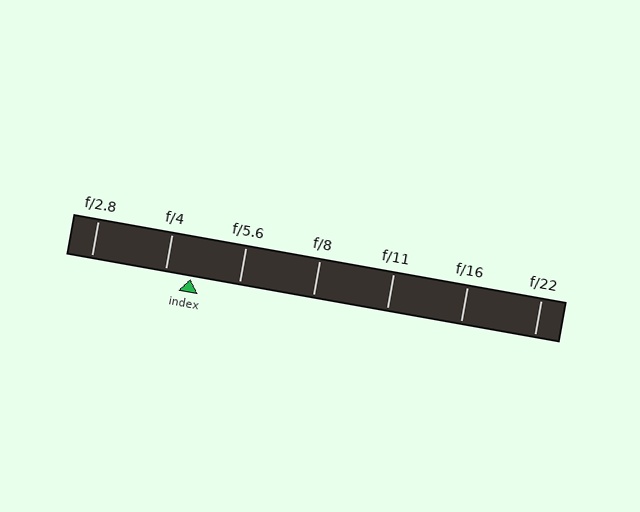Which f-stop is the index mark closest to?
The index mark is closest to f/4.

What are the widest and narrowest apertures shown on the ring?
The widest aperture shown is f/2.8 and the narrowest is f/22.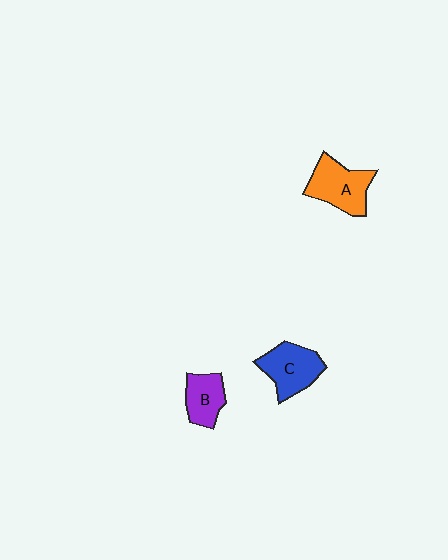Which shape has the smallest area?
Shape B (purple).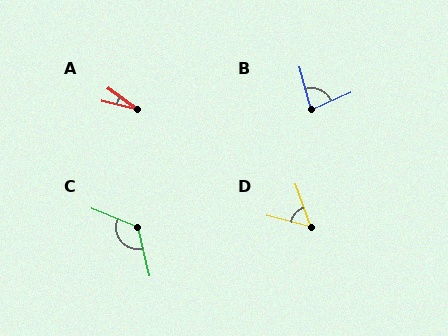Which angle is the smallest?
A, at approximately 22 degrees.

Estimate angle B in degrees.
Approximately 82 degrees.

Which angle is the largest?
C, at approximately 126 degrees.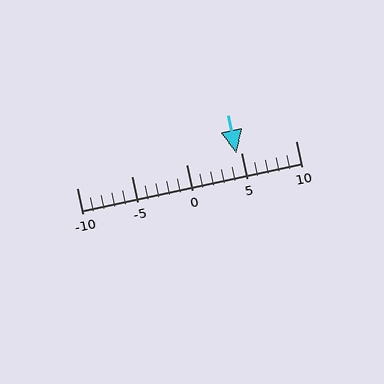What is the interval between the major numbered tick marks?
The major tick marks are spaced 5 units apart.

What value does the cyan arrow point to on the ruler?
The cyan arrow points to approximately 5.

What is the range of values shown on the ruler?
The ruler shows values from -10 to 10.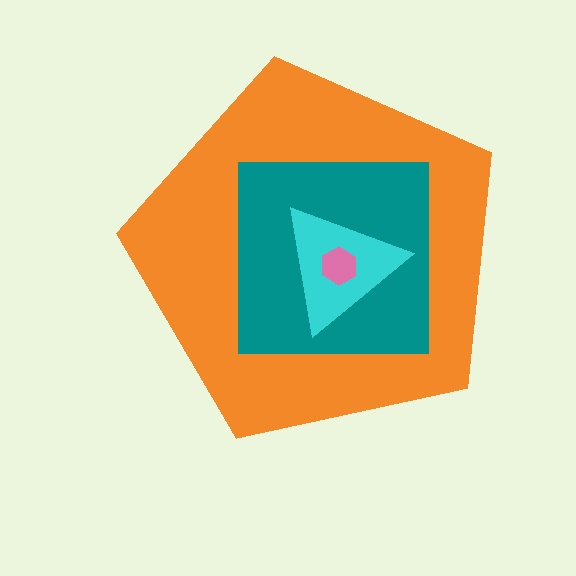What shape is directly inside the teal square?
The cyan triangle.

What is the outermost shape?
The orange pentagon.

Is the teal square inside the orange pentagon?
Yes.